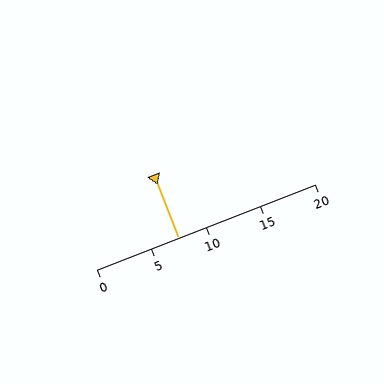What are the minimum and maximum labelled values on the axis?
The axis runs from 0 to 20.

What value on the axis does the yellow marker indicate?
The marker indicates approximately 7.5.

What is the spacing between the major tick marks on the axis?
The major ticks are spaced 5 apart.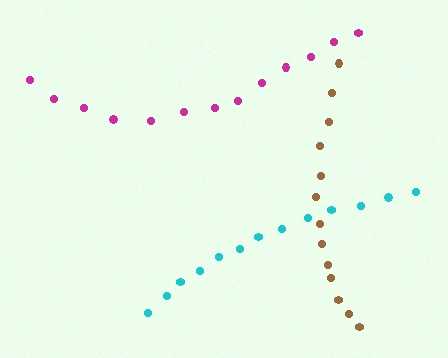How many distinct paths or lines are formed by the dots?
There are 3 distinct paths.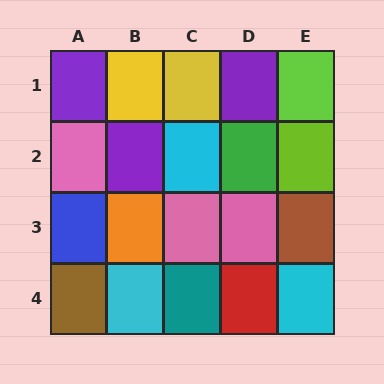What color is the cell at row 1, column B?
Yellow.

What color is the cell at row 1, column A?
Purple.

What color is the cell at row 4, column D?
Red.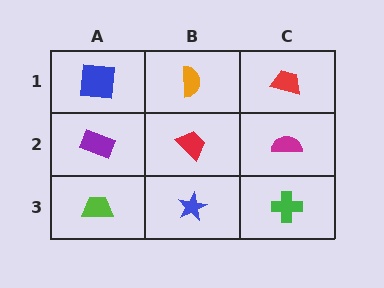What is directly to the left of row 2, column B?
A purple rectangle.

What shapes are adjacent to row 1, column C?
A magenta semicircle (row 2, column C), an orange semicircle (row 1, column B).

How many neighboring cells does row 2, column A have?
3.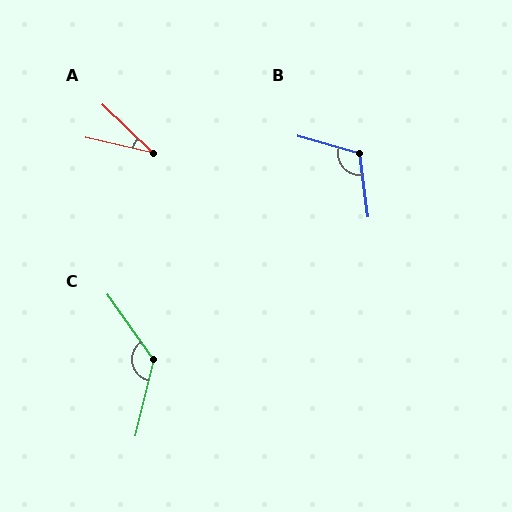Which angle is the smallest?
A, at approximately 31 degrees.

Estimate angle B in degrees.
Approximately 114 degrees.